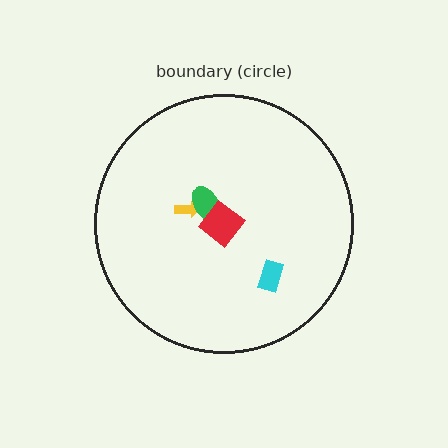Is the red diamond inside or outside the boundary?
Inside.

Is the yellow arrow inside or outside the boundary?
Inside.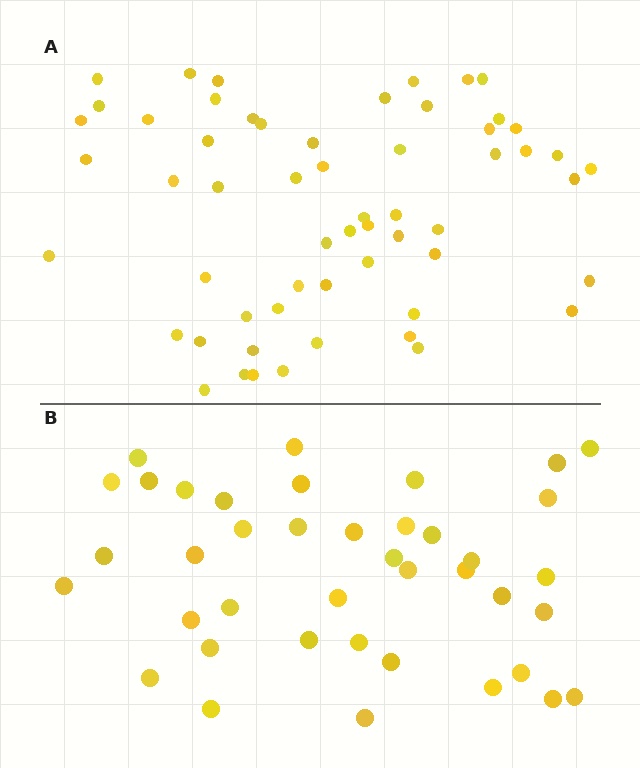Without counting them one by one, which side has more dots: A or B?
Region A (the top region) has more dots.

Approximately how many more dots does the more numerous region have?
Region A has approximately 20 more dots than region B.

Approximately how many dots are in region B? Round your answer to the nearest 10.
About 40 dots.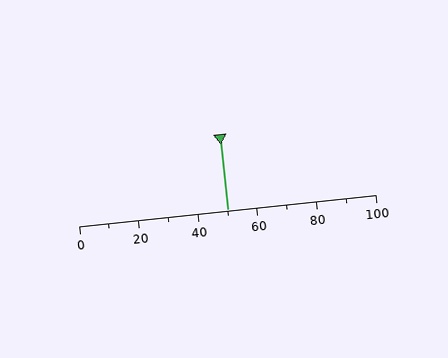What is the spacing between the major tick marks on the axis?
The major ticks are spaced 20 apart.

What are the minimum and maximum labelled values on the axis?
The axis runs from 0 to 100.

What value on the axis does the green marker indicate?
The marker indicates approximately 50.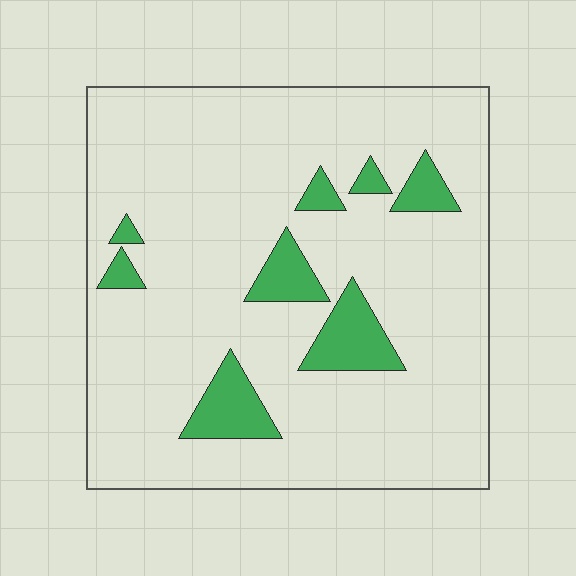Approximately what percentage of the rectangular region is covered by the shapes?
Approximately 10%.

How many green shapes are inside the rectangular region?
8.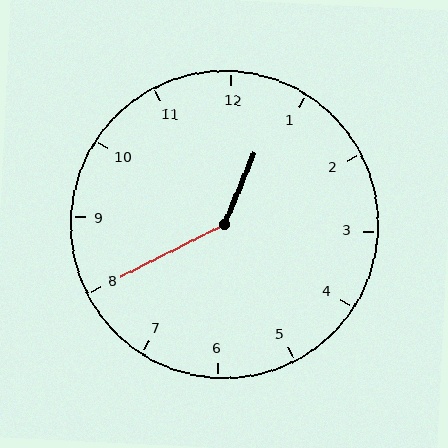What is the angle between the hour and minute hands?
Approximately 140 degrees.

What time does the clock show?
12:40.